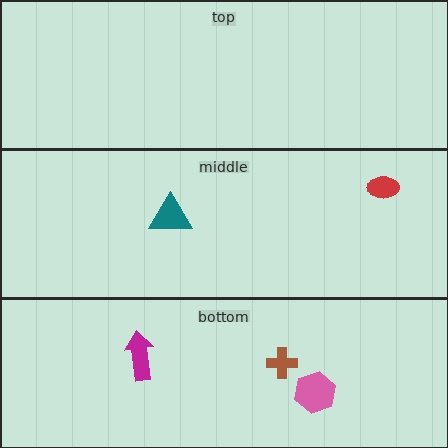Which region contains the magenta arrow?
The bottom region.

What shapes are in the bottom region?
The brown cross, the pink hexagon, the magenta arrow.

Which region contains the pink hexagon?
The bottom region.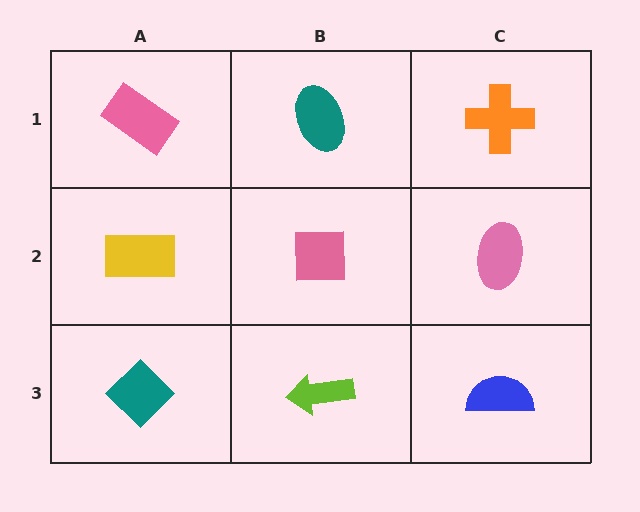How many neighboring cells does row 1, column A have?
2.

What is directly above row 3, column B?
A pink square.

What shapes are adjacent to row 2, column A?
A pink rectangle (row 1, column A), a teal diamond (row 3, column A), a pink square (row 2, column B).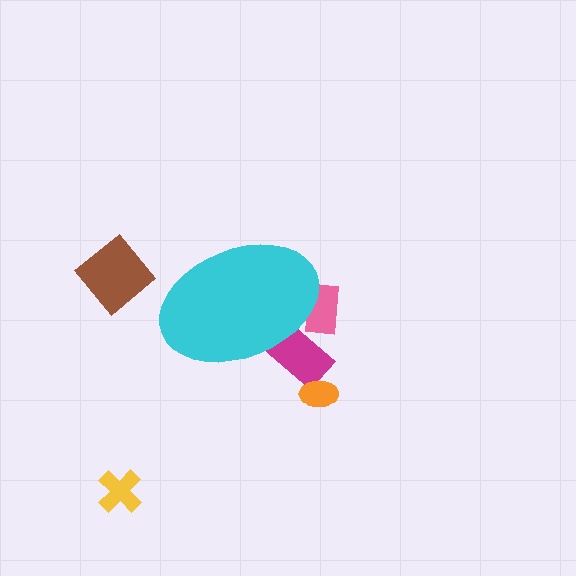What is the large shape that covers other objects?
A cyan ellipse.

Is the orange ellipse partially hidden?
No, the orange ellipse is fully visible.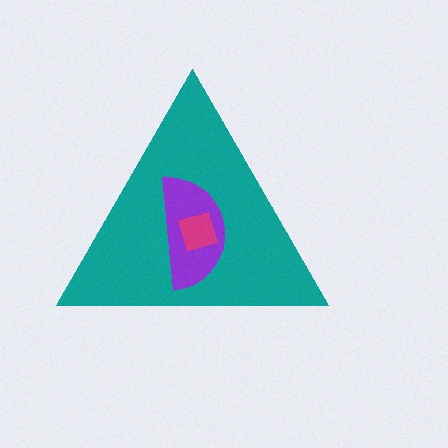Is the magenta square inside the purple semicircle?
Yes.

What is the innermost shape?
The magenta square.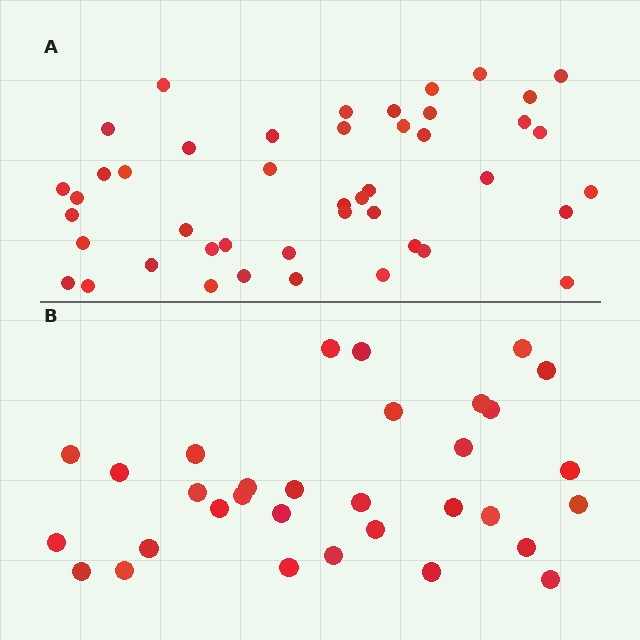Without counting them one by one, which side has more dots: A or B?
Region A (the top region) has more dots.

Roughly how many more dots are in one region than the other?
Region A has approximately 15 more dots than region B.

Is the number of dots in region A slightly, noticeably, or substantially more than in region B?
Region A has noticeably more, but not dramatically so. The ratio is roughly 1.4 to 1.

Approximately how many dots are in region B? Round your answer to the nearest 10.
About 30 dots. (The exact count is 32, which rounds to 30.)